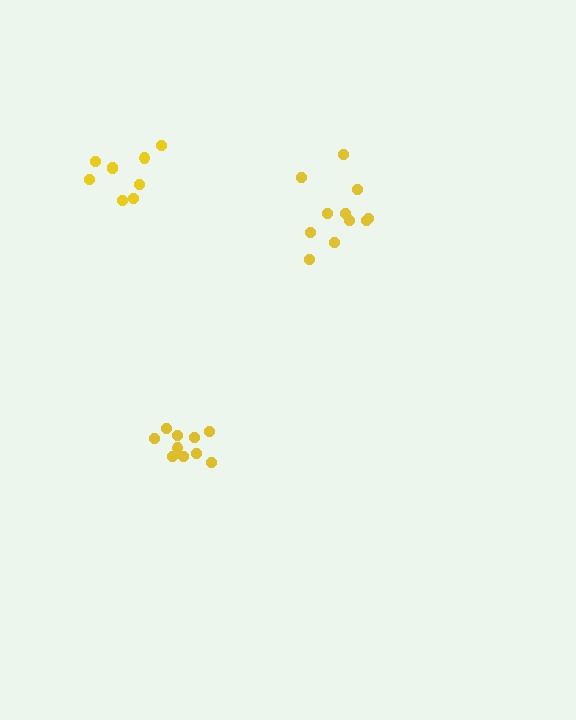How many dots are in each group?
Group 1: 11 dots, Group 2: 10 dots, Group 3: 9 dots (30 total).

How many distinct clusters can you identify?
There are 3 distinct clusters.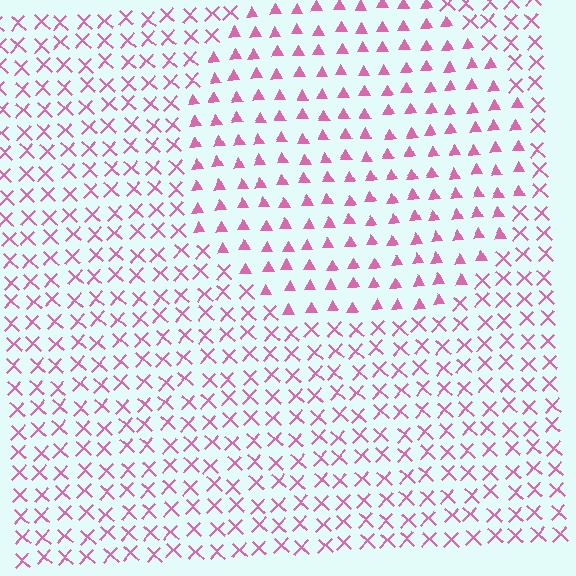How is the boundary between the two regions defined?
The boundary is defined by a change in element shape: triangles inside vs. X marks outside. All elements share the same color and spacing.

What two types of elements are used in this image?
The image uses triangles inside the circle region and X marks outside it.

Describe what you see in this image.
The image is filled with small pink elements arranged in a uniform grid. A circle-shaped region contains triangles, while the surrounding area contains X marks. The boundary is defined purely by the change in element shape.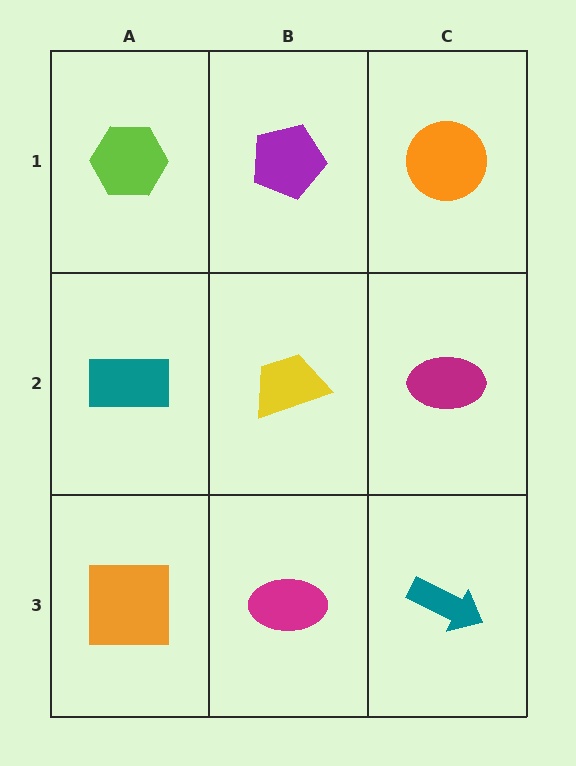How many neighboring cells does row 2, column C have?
3.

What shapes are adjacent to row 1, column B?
A yellow trapezoid (row 2, column B), a lime hexagon (row 1, column A), an orange circle (row 1, column C).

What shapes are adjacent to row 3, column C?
A magenta ellipse (row 2, column C), a magenta ellipse (row 3, column B).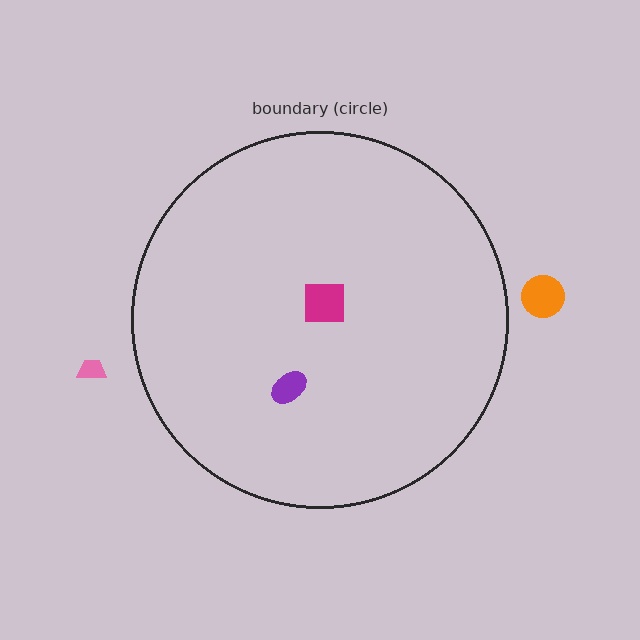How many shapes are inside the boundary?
2 inside, 2 outside.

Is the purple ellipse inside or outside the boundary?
Inside.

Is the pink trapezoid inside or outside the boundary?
Outside.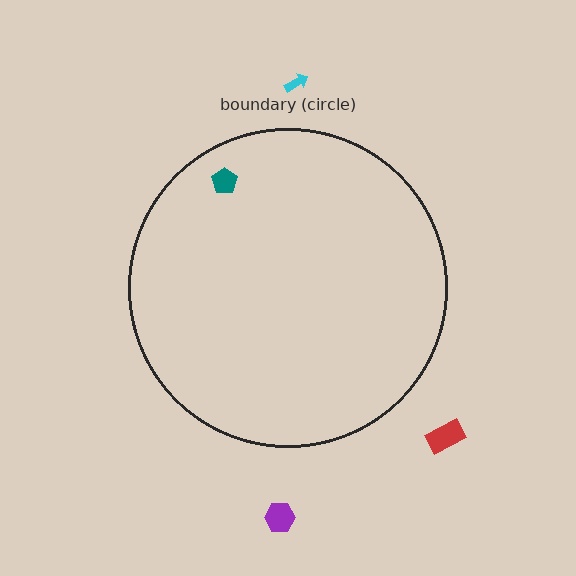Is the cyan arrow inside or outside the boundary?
Outside.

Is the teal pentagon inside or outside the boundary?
Inside.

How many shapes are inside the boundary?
1 inside, 3 outside.